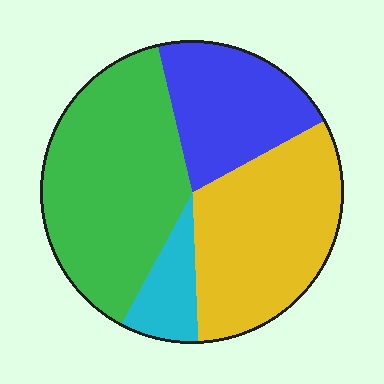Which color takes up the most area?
Green, at roughly 40%.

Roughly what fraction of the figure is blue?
Blue covers around 20% of the figure.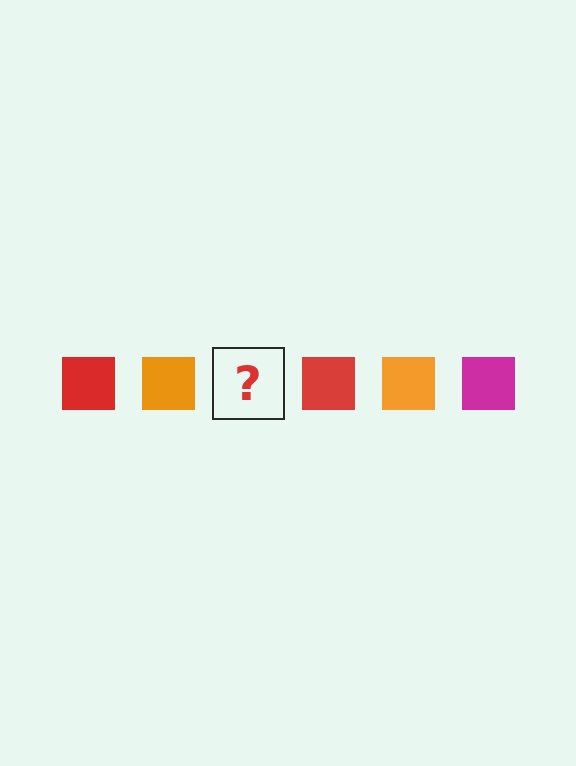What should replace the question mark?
The question mark should be replaced with a magenta square.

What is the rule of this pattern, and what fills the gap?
The rule is that the pattern cycles through red, orange, magenta squares. The gap should be filled with a magenta square.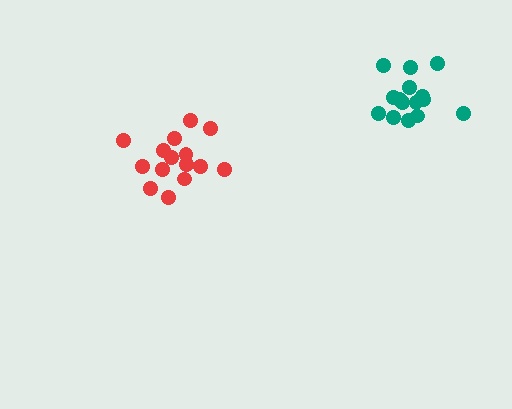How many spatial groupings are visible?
There are 2 spatial groupings.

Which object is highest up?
The teal cluster is topmost.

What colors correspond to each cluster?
The clusters are colored: teal, red.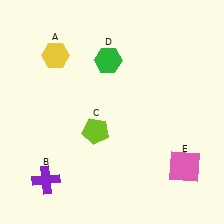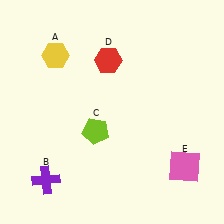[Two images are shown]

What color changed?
The hexagon (D) changed from green in Image 1 to red in Image 2.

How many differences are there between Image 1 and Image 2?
There is 1 difference between the two images.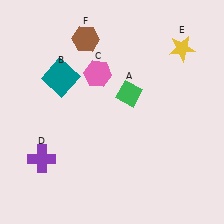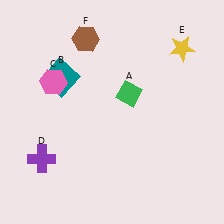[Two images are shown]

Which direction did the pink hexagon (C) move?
The pink hexagon (C) moved left.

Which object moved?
The pink hexagon (C) moved left.